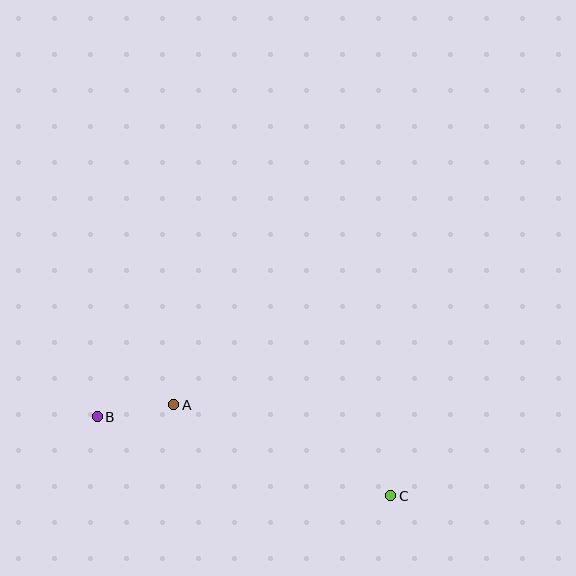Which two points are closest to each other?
Points A and B are closest to each other.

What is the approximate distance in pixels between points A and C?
The distance between A and C is approximately 236 pixels.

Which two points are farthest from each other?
Points B and C are farthest from each other.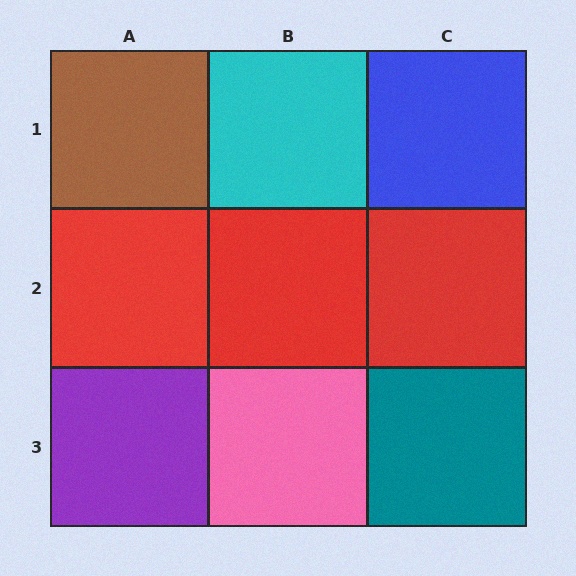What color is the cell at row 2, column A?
Red.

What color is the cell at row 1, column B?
Cyan.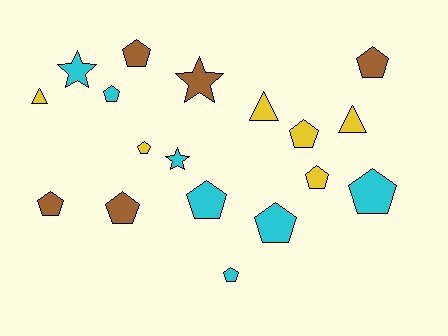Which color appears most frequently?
Cyan, with 7 objects.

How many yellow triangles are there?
There are 3 yellow triangles.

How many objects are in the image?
There are 18 objects.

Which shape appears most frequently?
Pentagon, with 12 objects.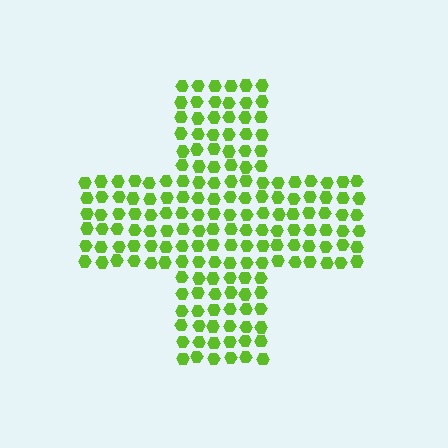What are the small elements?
The small elements are hexagons.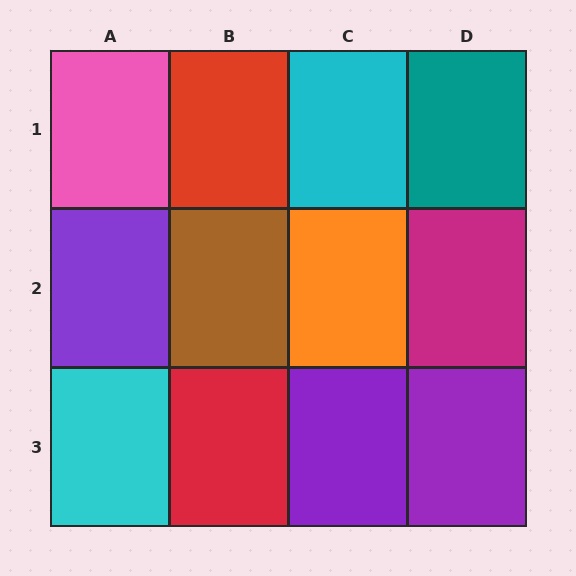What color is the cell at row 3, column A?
Cyan.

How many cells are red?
2 cells are red.